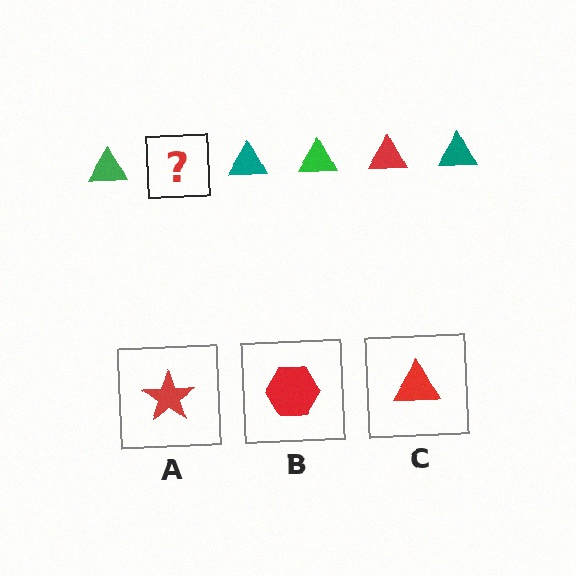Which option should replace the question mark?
Option C.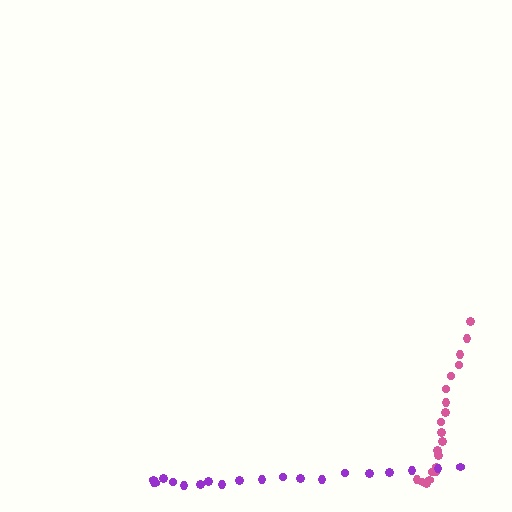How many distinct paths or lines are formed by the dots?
There are 2 distinct paths.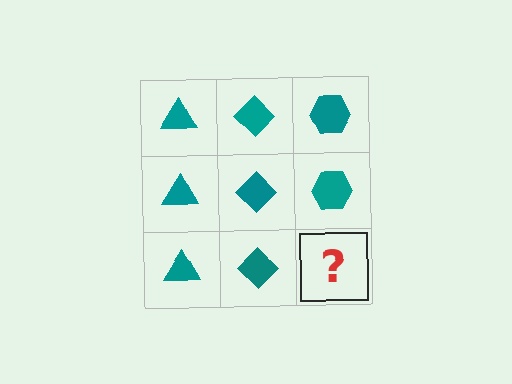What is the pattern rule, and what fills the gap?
The rule is that each column has a consistent shape. The gap should be filled with a teal hexagon.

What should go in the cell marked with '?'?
The missing cell should contain a teal hexagon.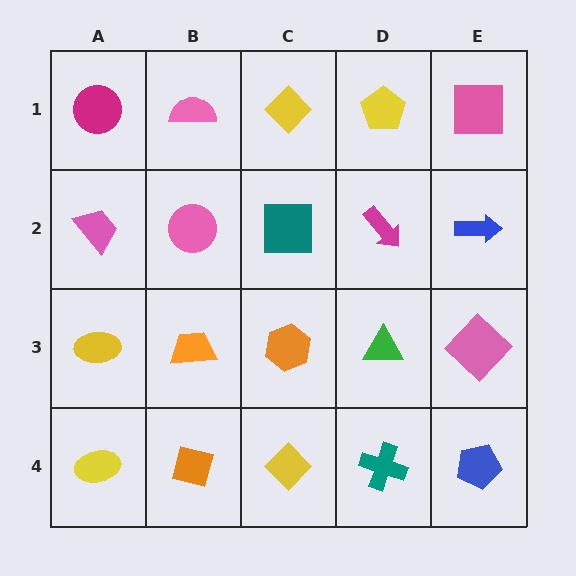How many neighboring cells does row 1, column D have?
3.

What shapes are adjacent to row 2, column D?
A yellow pentagon (row 1, column D), a green triangle (row 3, column D), a teal square (row 2, column C), a blue arrow (row 2, column E).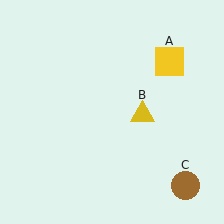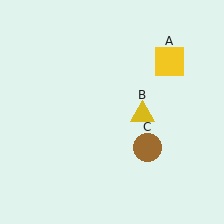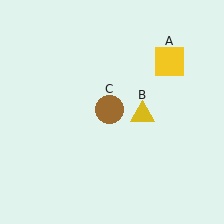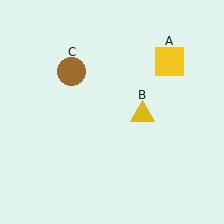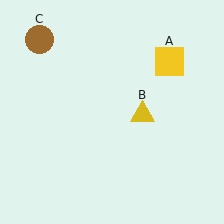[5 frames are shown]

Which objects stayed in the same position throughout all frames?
Yellow square (object A) and yellow triangle (object B) remained stationary.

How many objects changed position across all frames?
1 object changed position: brown circle (object C).